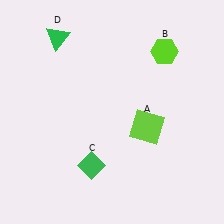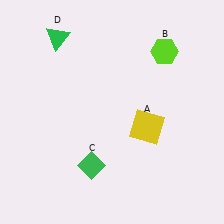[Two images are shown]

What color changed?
The square (A) changed from lime in Image 1 to yellow in Image 2.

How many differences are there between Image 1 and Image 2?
There is 1 difference between the two images.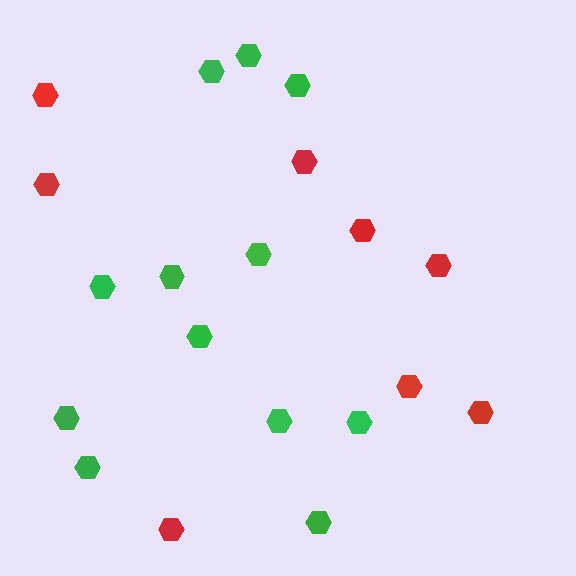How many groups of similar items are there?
There are 2 groups: one group of green hexagons (12) and one group of red hexagons (8).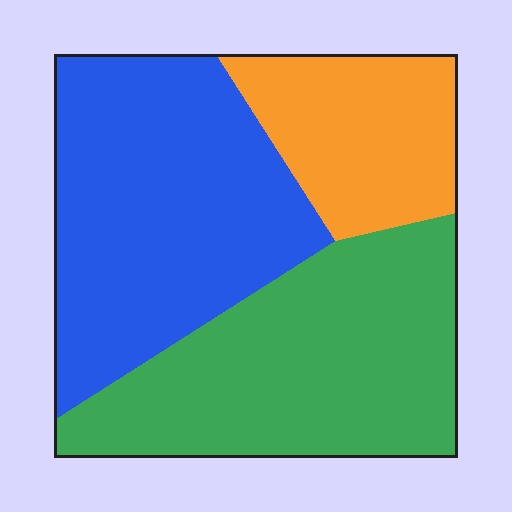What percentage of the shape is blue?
Blue takes up about two fifths (2/5) of the shape.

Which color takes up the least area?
Orange, at roughly 20%.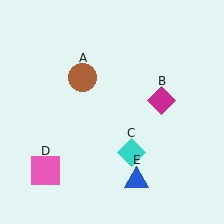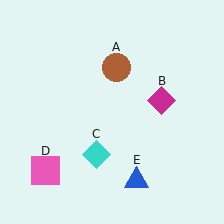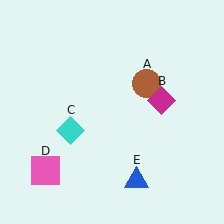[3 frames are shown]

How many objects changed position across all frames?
2 objects changed position: brown circle (object A), cyan diamond (object C).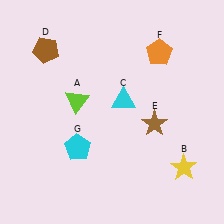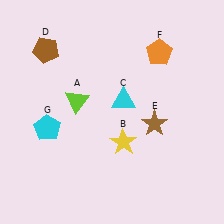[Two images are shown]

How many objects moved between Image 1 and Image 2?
2 objects moved between the two images.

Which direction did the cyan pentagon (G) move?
The cyan pentagon (G) moved left.